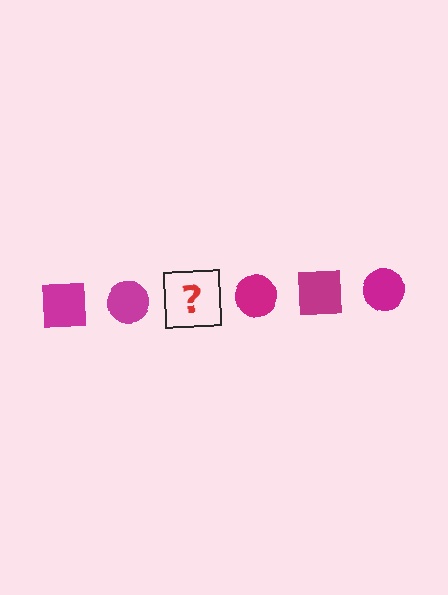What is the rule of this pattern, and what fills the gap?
The rule is that the pattern cycles through square, circle shapes in magenta. The gap should be filled with a magenta square.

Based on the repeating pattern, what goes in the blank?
The blank should be a magenta square.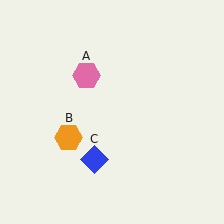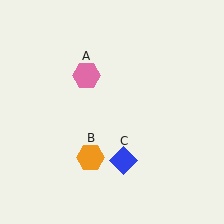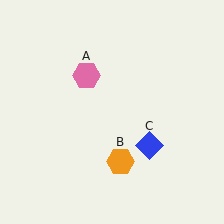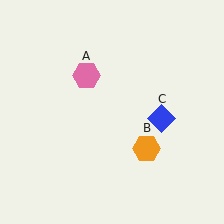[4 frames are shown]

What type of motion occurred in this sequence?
The orange hexagon (object B), blue diamond (object C) rotated counterclockwise around the center of the scene.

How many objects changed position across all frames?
2 objects changed position: orange hexagon (object B), blue diamond (object C).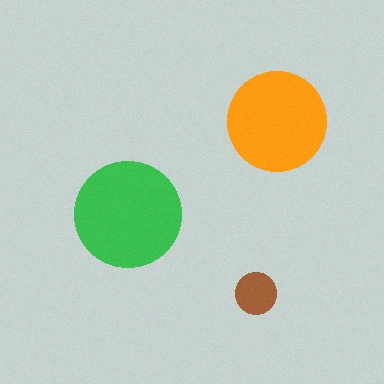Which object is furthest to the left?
The green circle is leftmost.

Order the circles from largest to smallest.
the green one, the orange one, the brown one.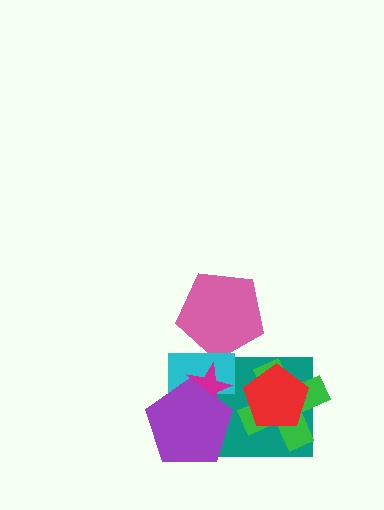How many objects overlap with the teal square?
5 objects overlap with the teal square.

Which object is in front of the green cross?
The red pentagon is in front of the green cross.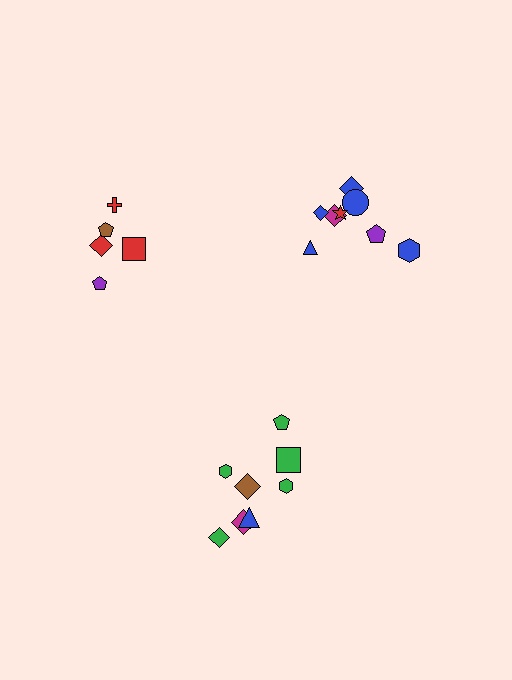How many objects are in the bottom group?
There are 8 objects.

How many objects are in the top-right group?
There are 8 objects.